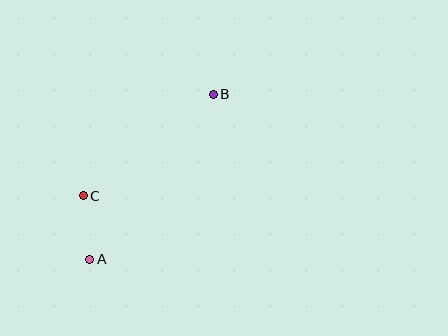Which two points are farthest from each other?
Points A and B are farthest from each other.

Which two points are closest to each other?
Points A and C are closest to each other.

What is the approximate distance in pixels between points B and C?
The distance between B and C is approximately 165 pixels.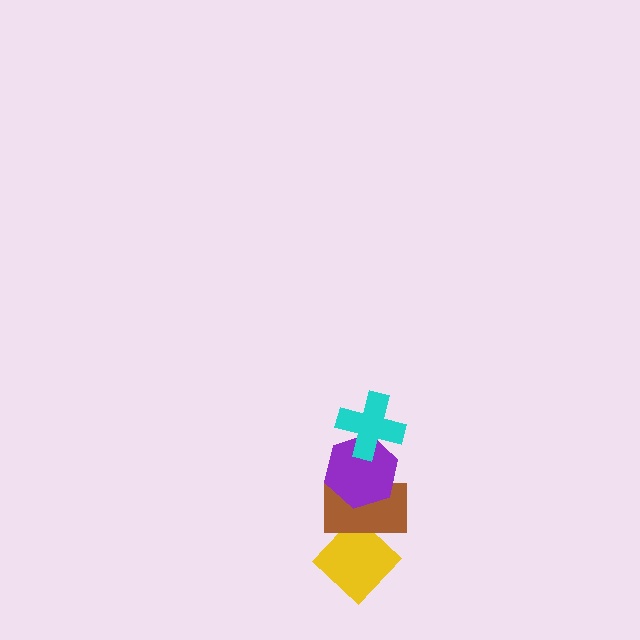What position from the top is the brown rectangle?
The brown rectangle is 3rd from the top.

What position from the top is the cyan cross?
The cyan cross is 1st from the top.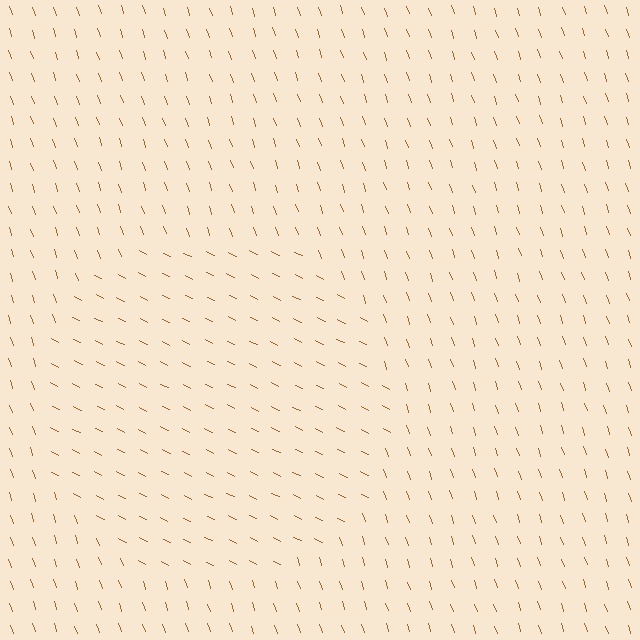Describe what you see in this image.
The image is filled with small brown line segments. A circle region in the image has lines oriented differently from the surrounding lines, creating a visible texture boundary.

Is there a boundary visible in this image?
Yes, there is a texture boundary formed by a change in line orientation.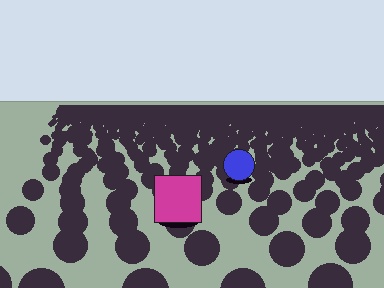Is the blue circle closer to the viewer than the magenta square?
No. The magenta square is closer — you can tell from the texture gradient: the ground texture is coarser near it.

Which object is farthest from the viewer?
The blue circle is farthest from the viewer. It appears smaller and the ground texture around it is denser.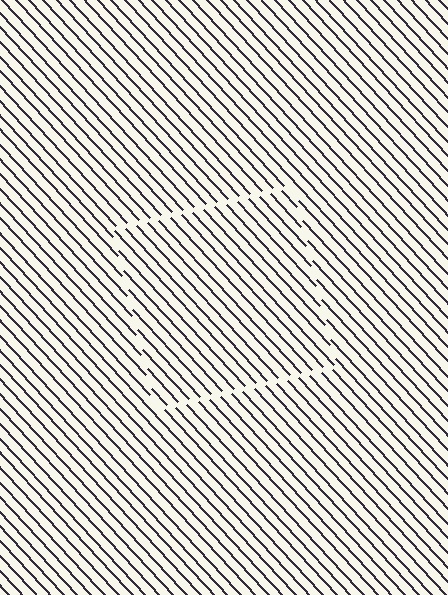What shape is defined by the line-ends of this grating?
An illusory square. The interior of the shape contains the same grating, shifted by half a period — the contour is defined by the phase discontinuity where line-ends from the inner and outer gratings abut.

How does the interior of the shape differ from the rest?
The interior of the shape contains the same grating, shifted by half a period — the contour is defined by the phase discontinuity where line-ends from the inner and outer gratings abut.